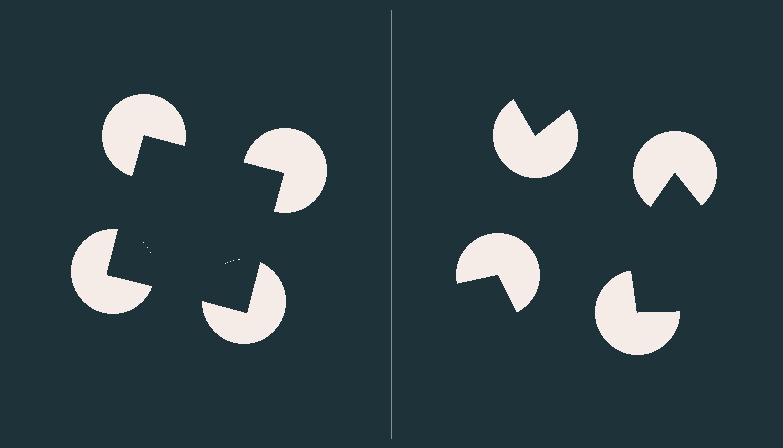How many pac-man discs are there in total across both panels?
8 — 4 on each side.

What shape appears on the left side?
An illusory square.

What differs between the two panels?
The pac-man discs are positioned identically on both sides; only the wedge orientations differ. On the left they align to a square; on the right they are misaligned.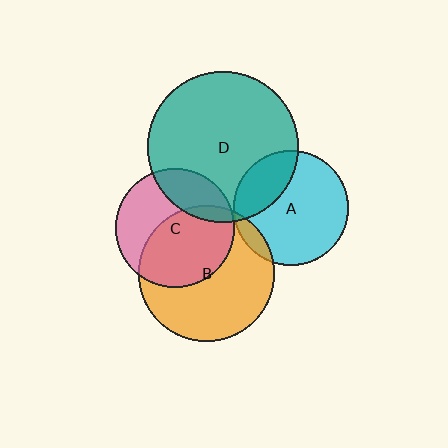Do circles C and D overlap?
Yes.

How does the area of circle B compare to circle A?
Approximately 1.4 times.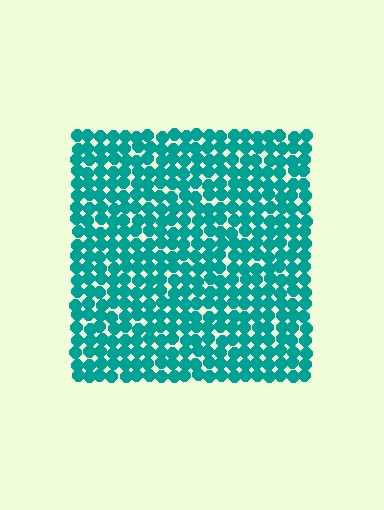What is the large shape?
The large shape is a square.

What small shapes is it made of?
It is made of small circles.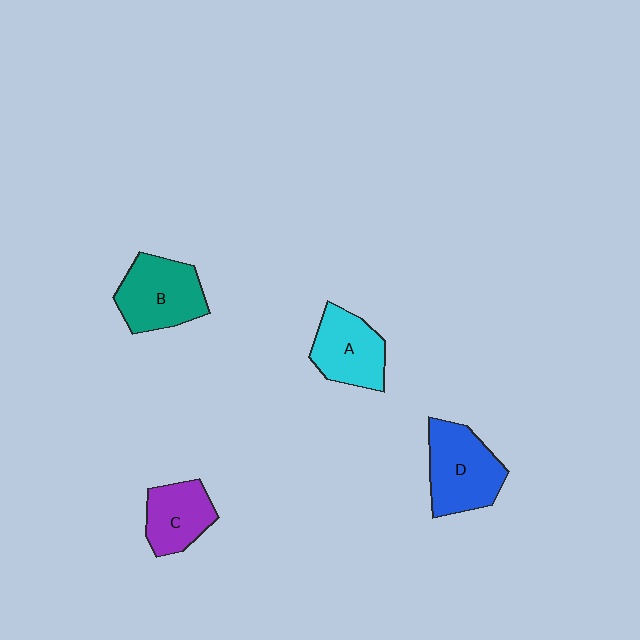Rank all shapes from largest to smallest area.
From largest to smallest: D (blue), B (teal), A (cyan), C (purple).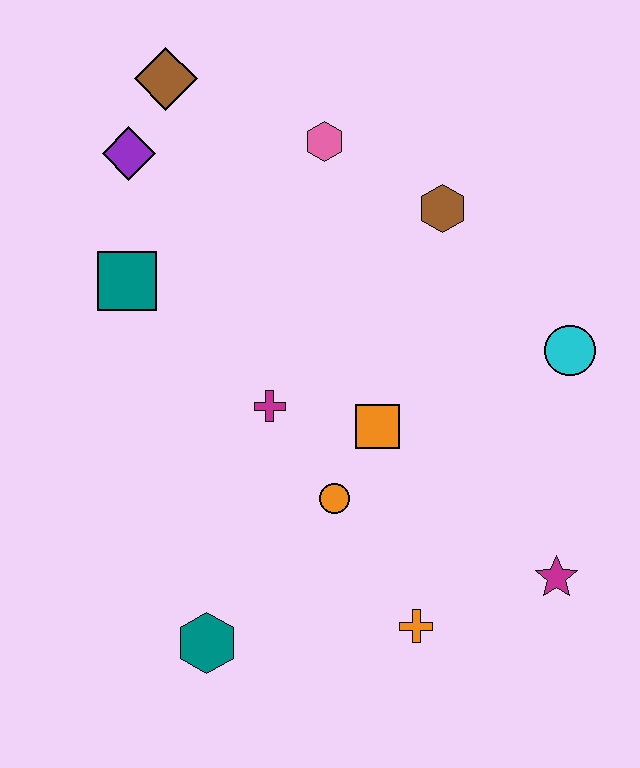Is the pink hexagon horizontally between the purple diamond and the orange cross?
Yes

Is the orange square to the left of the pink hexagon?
No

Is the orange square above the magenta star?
Yes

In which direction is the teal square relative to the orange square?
The teal square is to the left of the orange square.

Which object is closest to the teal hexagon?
The orange circle is closest to the teal hexagon.